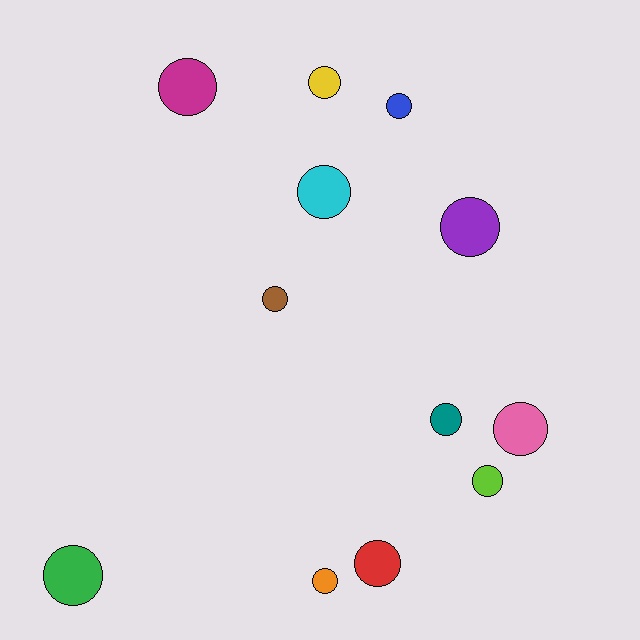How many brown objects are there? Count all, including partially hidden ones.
There is 1 brown object.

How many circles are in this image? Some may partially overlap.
There are 12 circles.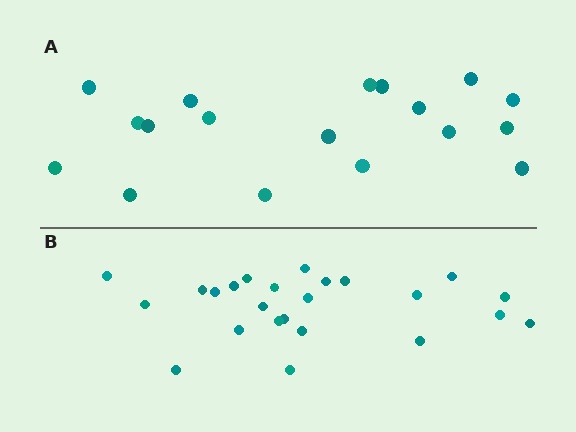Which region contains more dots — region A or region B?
Region B (the bottom region) has more dots.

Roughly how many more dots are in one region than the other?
Region B has about 6 more dots than region A.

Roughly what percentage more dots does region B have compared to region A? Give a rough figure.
About 35% more.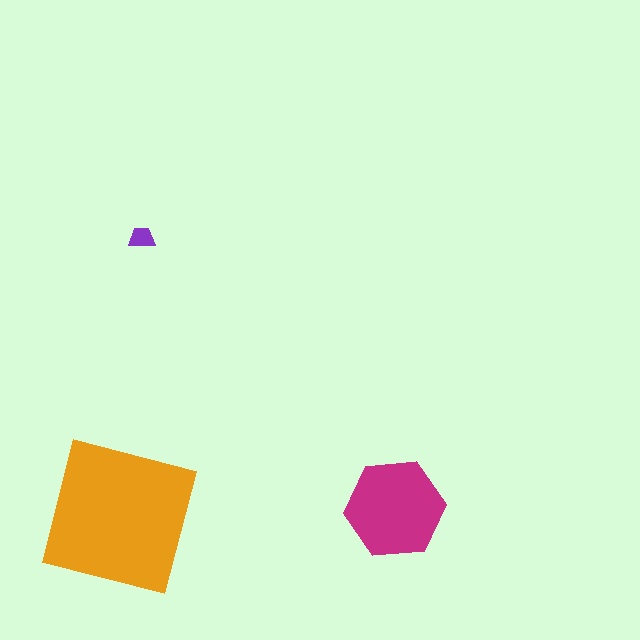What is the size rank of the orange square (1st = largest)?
1st.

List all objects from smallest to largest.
The purple trapezoid, the magenta hexagon, the orange square.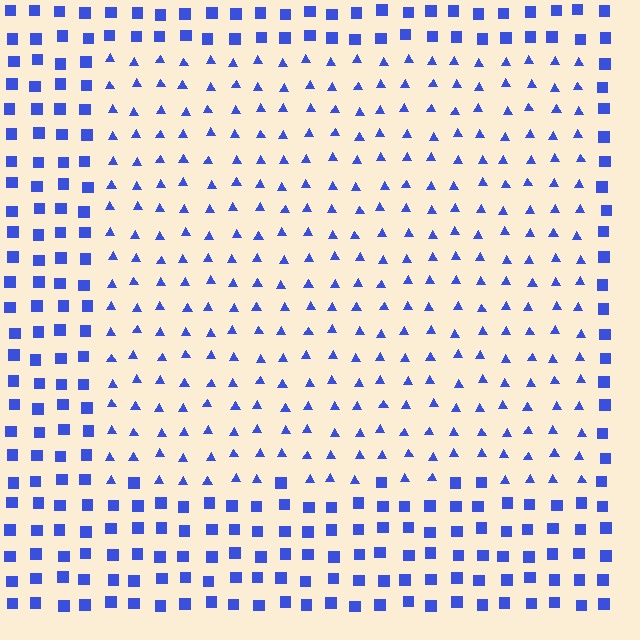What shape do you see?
I see a rectangle.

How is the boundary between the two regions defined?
The boundary is defined by a change in element shape: triangles inside vs. squares outside. All elements share the same color and spacing.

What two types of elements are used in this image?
The image uses triangles inside the rectangle region and squares outside it.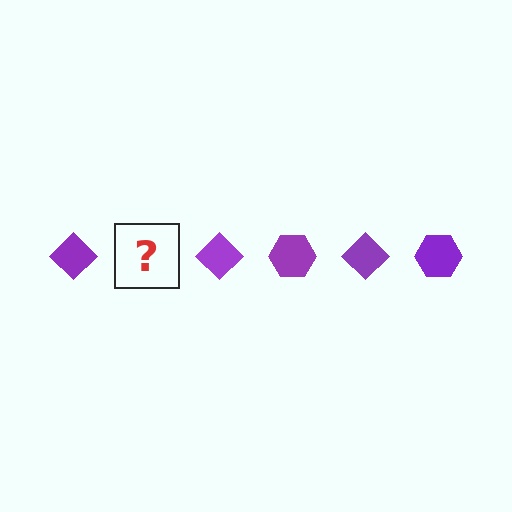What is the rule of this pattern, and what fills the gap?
The rule is that the pattern cycles through diamond, hexagon shapes in purple. The gap should be filled with a purple hexagon.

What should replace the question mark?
The question mark should be replaced with a purple hexagon.